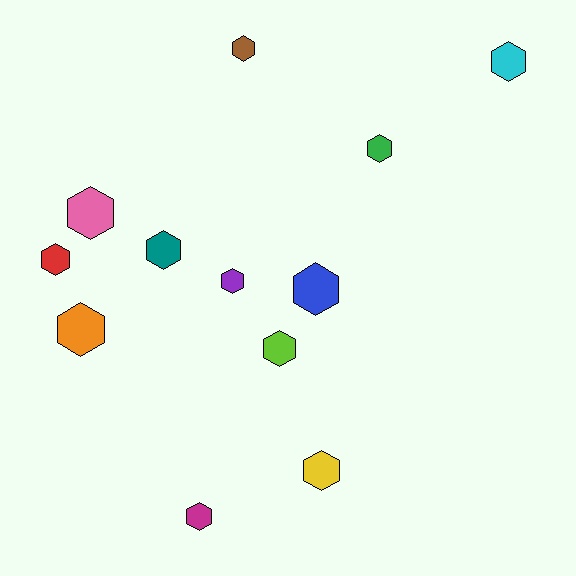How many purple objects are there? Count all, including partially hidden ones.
There is 1 purple object.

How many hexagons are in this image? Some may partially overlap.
There are 12 hexagons.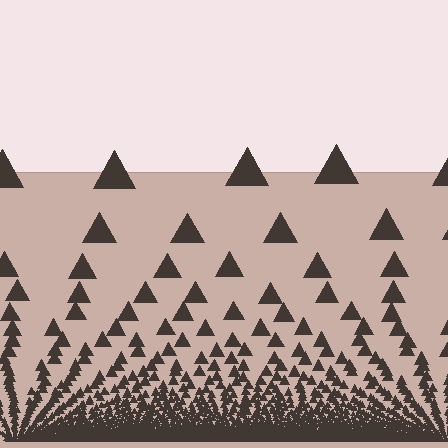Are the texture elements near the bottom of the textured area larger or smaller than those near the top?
Smaller. The gradient is inverted — elements near the bottom are smaller and denser.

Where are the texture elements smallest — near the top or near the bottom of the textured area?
Near the bottom.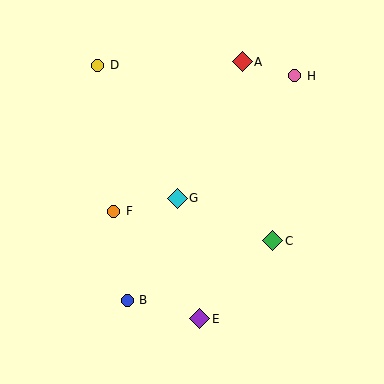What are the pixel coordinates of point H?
Point H is at (295, 76).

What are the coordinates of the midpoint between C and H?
The midpoint between C and H is at (284, 158).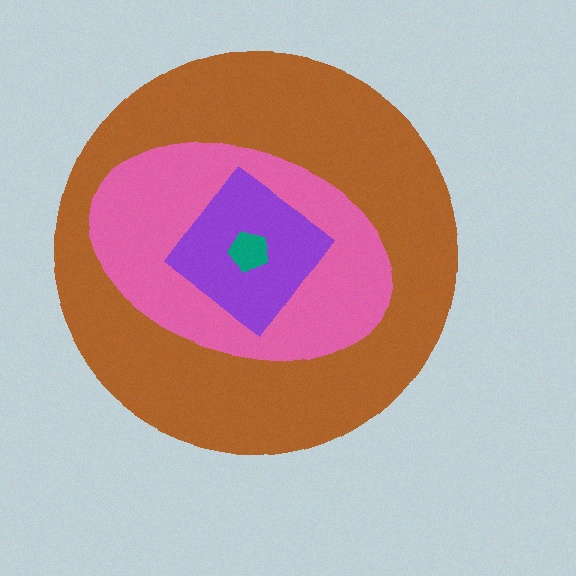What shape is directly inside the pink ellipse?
The purple diamond.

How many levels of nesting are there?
4.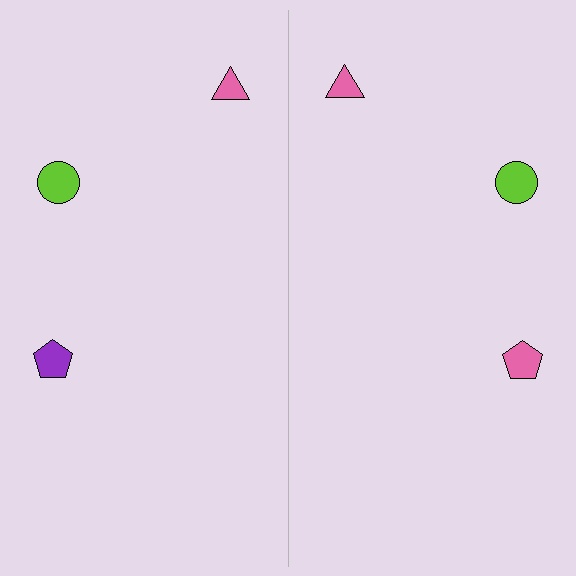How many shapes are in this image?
There are 6 shapes in this image.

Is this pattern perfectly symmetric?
No, the pattern is not perfectly symmetric. The pink pentagon on the right side breaks the symmetry — its mirror counterpart is purple.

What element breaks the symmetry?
The pink pentagon on the right side breaks the symmetry — its mirror counterpart is purple.